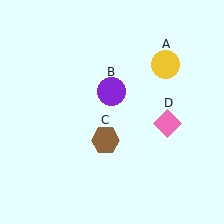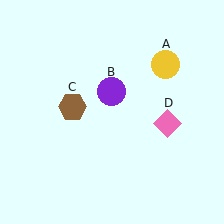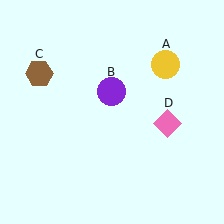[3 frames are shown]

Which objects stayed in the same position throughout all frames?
Yellow circle (object A) and purple circle (object B) and pink diamond (object D) remained stationary.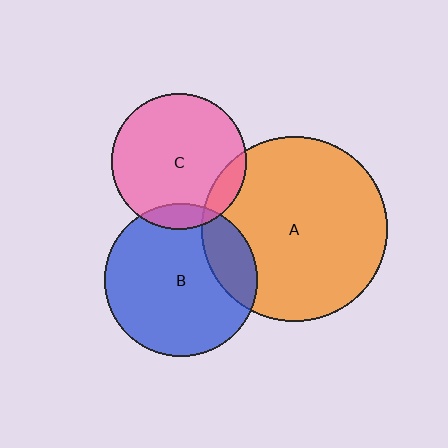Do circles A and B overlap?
Yes.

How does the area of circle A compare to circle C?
Approximately 1.9 times.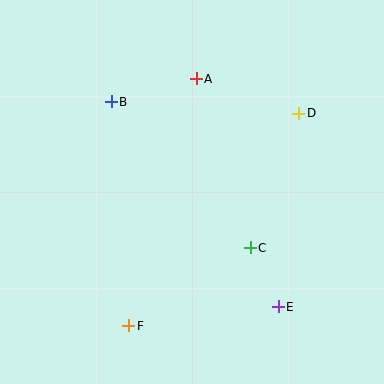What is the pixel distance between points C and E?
The distance between C and E is 65 pixels.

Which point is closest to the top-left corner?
Point B is closest to the top-left corner.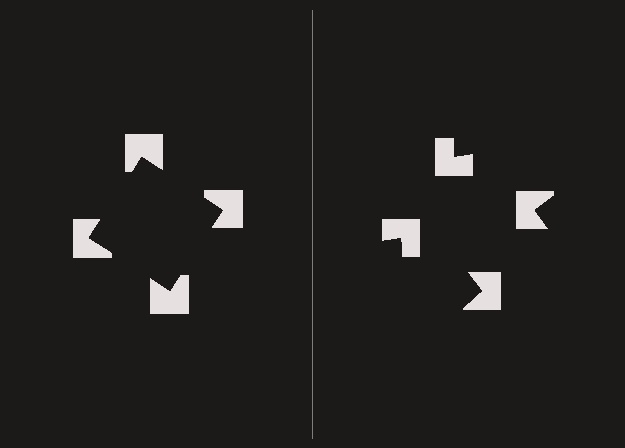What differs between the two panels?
The notched squares are positioned identically on both sides; only the wedge orientations differ. On the left they align to a square; on the right they are misaligned.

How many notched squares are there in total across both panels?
8 — 4 on each side.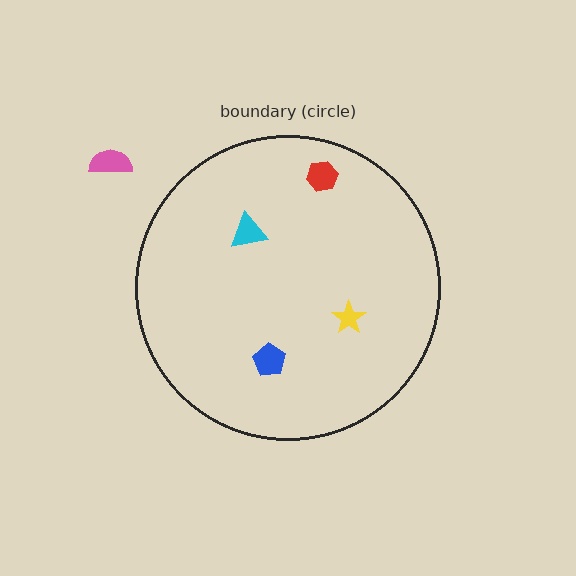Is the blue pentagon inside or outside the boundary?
Inside.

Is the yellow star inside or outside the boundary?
Inside.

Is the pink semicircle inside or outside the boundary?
Outside.